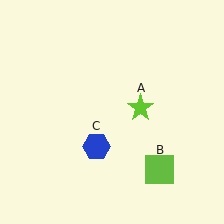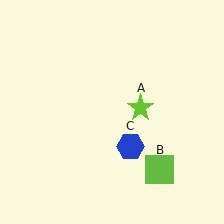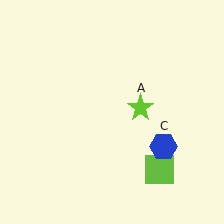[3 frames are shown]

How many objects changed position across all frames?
1 object changed position: blue hexagon (object C).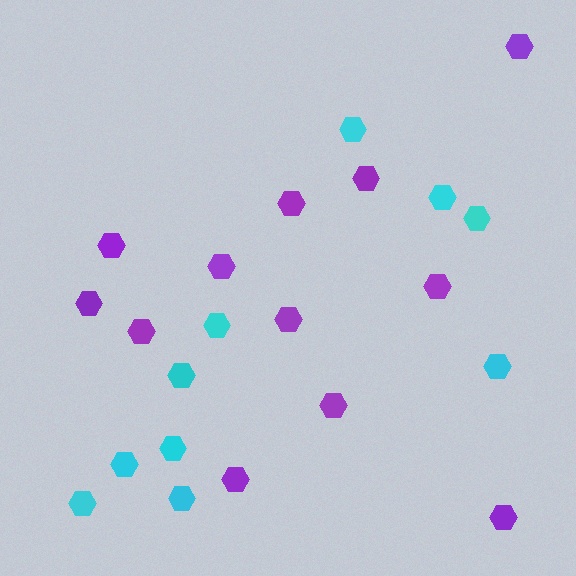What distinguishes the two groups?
There are 2 groups: one group of cyan hexagons (10) and one group of purple hexagons (12).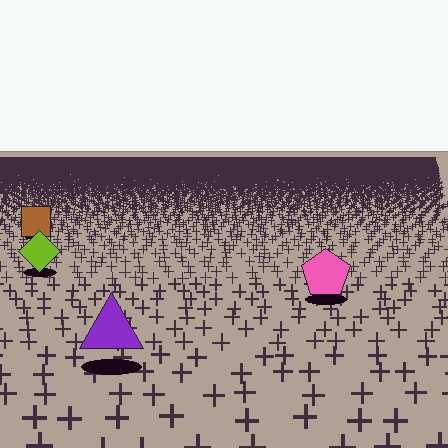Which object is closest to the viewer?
The purple triangle is closest. The texture marks near it are larger and more spread out.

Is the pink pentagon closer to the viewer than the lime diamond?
Yes. The pink pentagon is closer — you can tell from the texture gradient: the ground texture is coarser near it.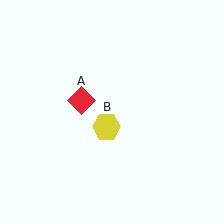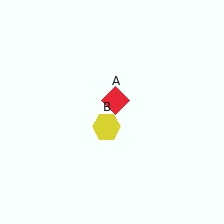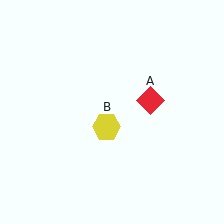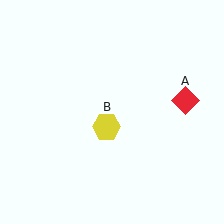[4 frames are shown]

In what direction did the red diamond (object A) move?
The red diamond (object A) moved right.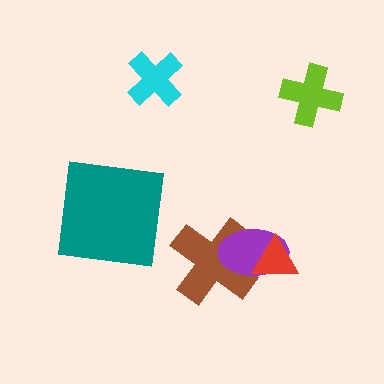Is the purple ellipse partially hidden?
Yes, it is partially covered by another shape.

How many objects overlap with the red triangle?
2 objects overlap with the red triangle.